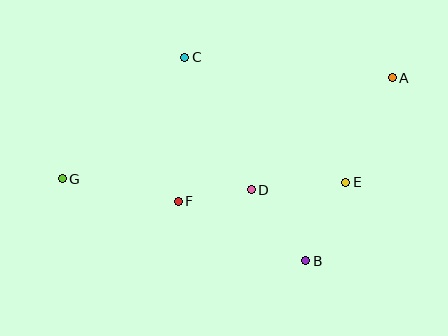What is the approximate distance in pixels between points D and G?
The distance between D and G is approximately 189 pixels.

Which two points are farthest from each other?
Points A and G are farthest from each other.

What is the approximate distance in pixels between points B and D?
The distance between B and D is approximately 90 pixels.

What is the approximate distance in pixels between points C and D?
The distance between C and D is approximately 148 pixels.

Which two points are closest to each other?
Points D and F are closest to each other.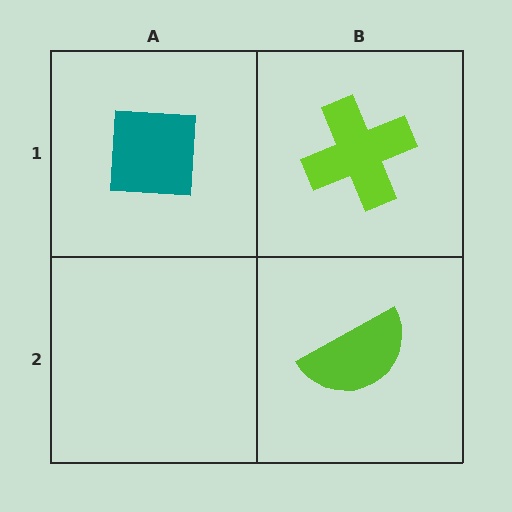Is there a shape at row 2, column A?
No, that cell is empty.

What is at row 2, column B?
A lime semicircle.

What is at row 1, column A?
A teal square.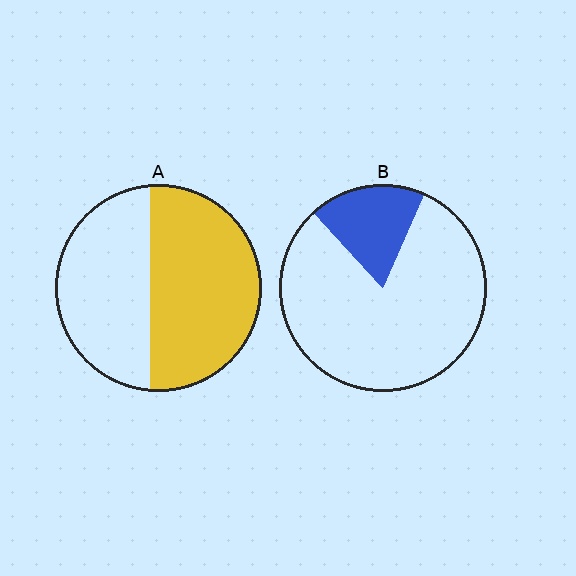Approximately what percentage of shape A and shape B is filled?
A is approximately 55% and B is approximately 20%.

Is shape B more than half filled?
No.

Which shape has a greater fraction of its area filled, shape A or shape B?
Shape A.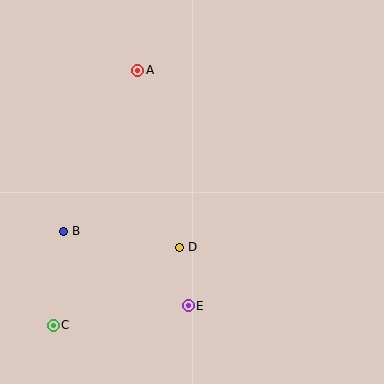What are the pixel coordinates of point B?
Point B is at (64, 231).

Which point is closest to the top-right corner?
Point A is closest to the top-right corner.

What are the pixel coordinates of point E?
Point E is at (188, 306).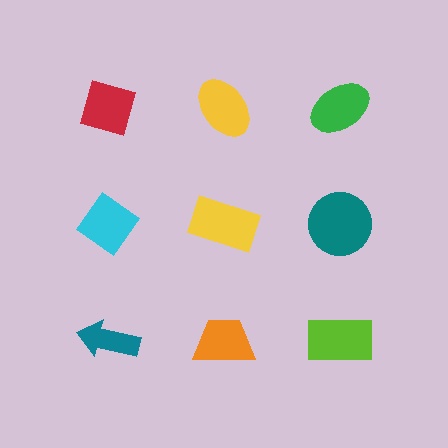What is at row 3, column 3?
A lime rectangle.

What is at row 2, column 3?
A teal circle.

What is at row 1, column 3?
A green ellipse.